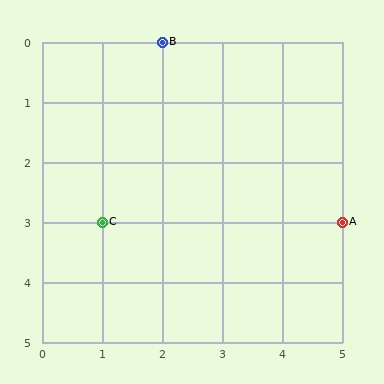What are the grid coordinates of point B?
Point B is at grid coordinates (2, 0).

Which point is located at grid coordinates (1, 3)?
Point C is at (1, 3).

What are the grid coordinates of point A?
Point A is at grid coordinates (5, 3).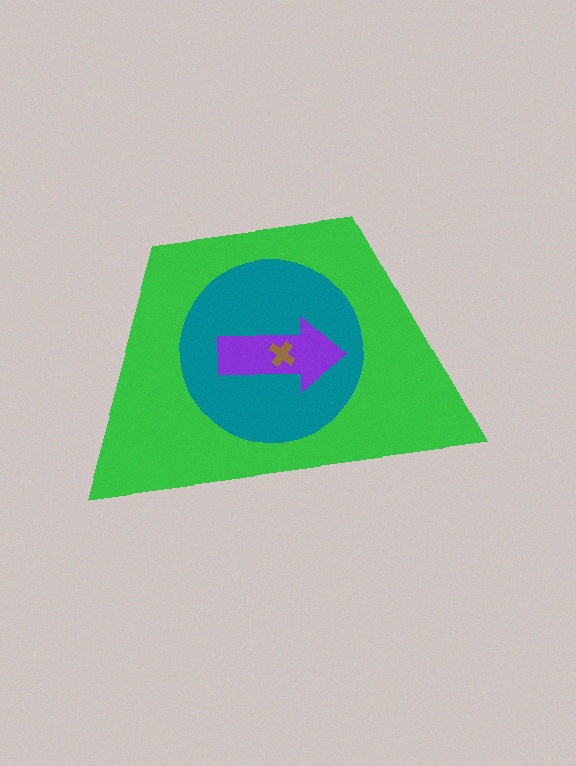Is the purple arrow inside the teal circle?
Yes.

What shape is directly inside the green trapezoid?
The teal circle.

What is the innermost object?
The brown cross.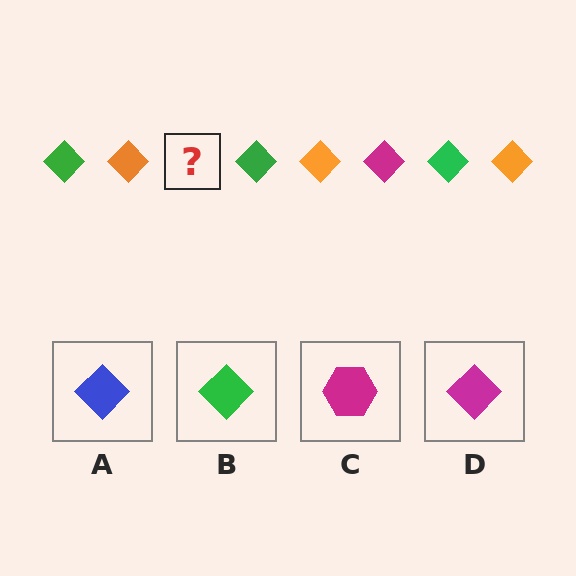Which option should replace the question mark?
Option D.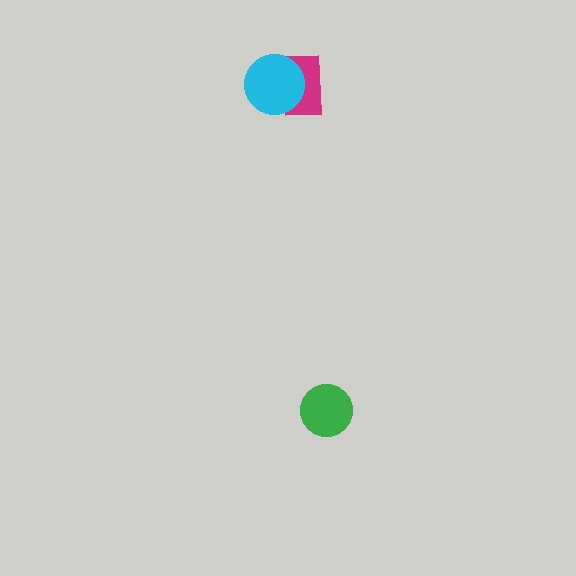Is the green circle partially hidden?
No, no other shape covers it.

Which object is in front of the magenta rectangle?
The cyan circle is in front of the magenta rectangle.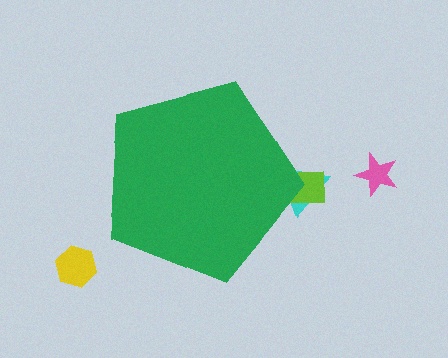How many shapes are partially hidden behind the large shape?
2 shapes are partially hidden.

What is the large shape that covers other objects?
A green pentagon.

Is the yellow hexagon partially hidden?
No, the yellow hexagon is fully visible.